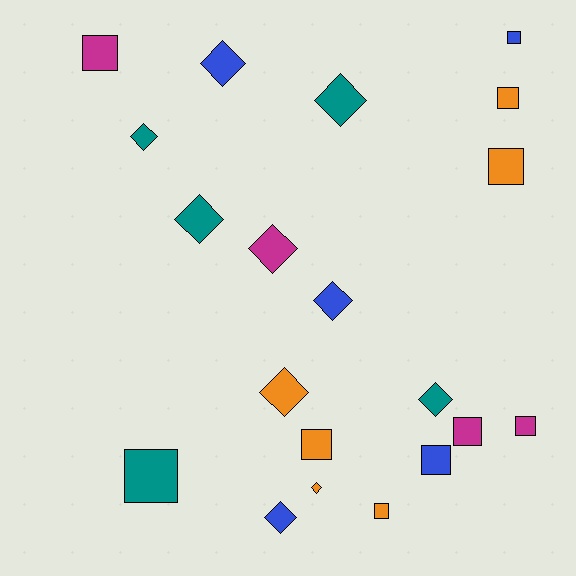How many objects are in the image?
There are 20 objects.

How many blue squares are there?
There are 2 blue squares.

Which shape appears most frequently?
Square, with 10 objects.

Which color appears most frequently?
Orange, with 6 objects.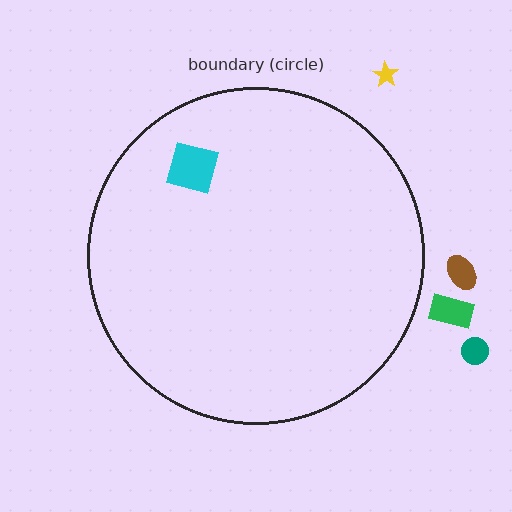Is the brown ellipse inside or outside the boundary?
Outside.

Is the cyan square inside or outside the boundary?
Inside.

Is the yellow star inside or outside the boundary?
Outside.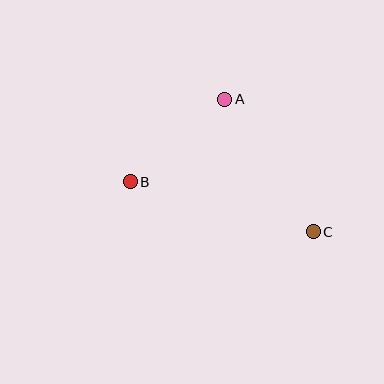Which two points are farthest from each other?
Points B and C are farthest from each other.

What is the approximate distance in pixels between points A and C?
The distance between A and C is approximately 160 pixels.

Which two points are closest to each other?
Points A and B are closest to each other.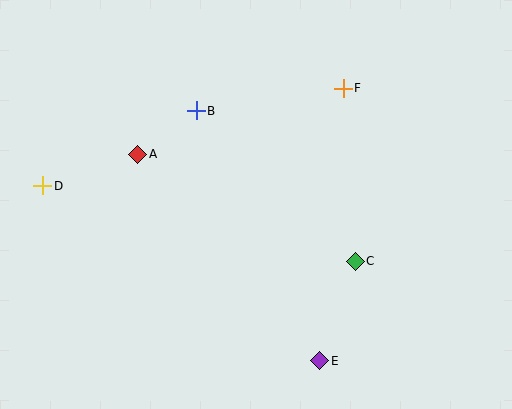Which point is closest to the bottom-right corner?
Point E is closest to the bottom-right corner.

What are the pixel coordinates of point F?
Point F is at (343, 88).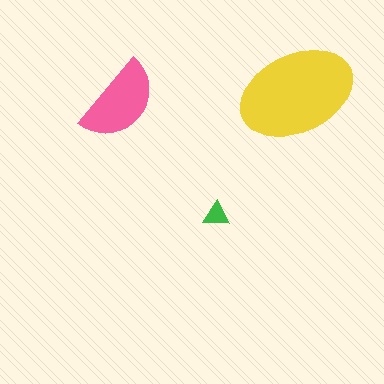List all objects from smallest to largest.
The green triangle, the pink semicircle, the yellow ellipse.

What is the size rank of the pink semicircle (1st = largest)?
2nd.